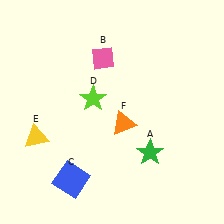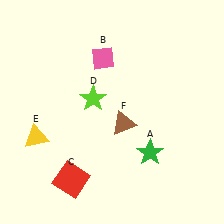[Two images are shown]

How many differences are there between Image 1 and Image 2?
There are 2 differences between the two images.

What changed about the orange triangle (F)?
In Image 1, F is orange. In Image 2, it changed to brown.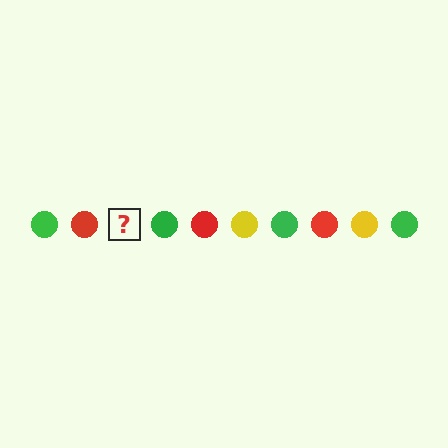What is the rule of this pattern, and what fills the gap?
The rule is that the pattern cycles through green, red, yellow circles. The gap should be filled with a yellow circle.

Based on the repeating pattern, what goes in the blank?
The blank should be a yellow circle.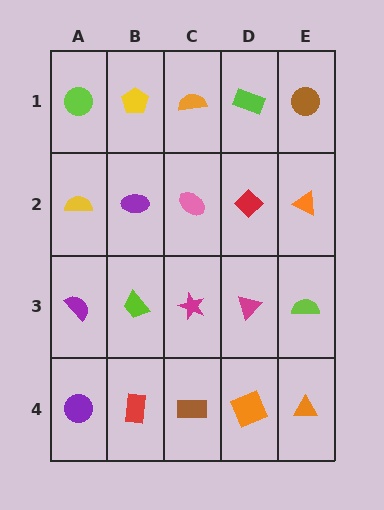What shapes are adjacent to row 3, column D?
A red diamond (row 2, column D), an orange square (row 4, column D), a magenta star (row 3, column C), a lime semicircle (row 3, column E).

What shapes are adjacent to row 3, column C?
A pink ellipse (row 2, column C), a brown rectangle (row 4, column C), a lime trapezoid (row 3, column B), a magenta triangle (row 3, column D).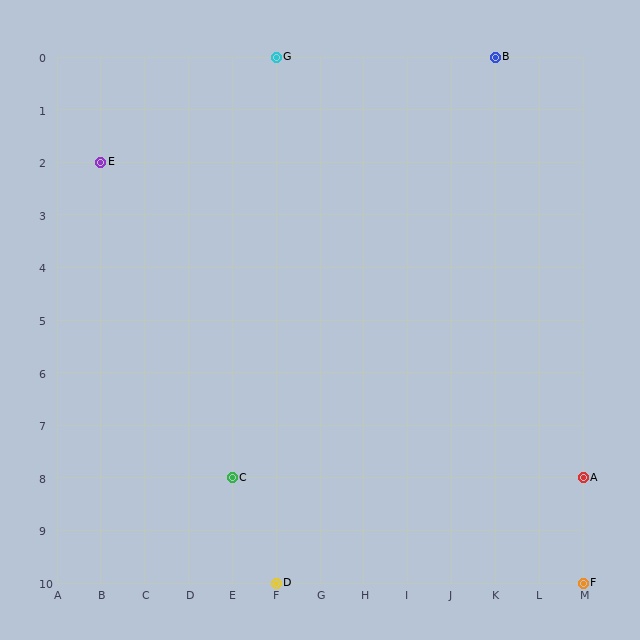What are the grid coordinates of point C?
Point C is at grid coordinates (E, 8).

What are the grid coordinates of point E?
Point E is at grid coordinates (B, 2).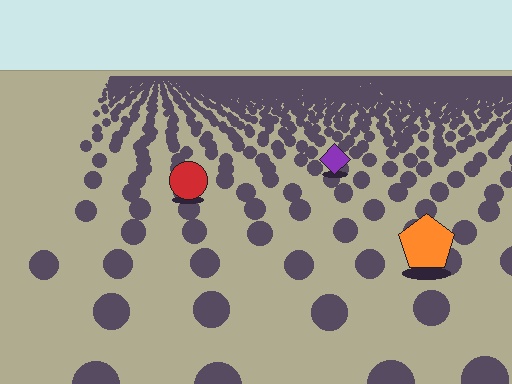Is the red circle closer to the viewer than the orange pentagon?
No. The orange pentagon is closer — you can tell from the texture gradient: the ground texture is coarser near it.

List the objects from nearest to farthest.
From nearest to farthest: the orange pentagon, the red circle, the purple diamond.